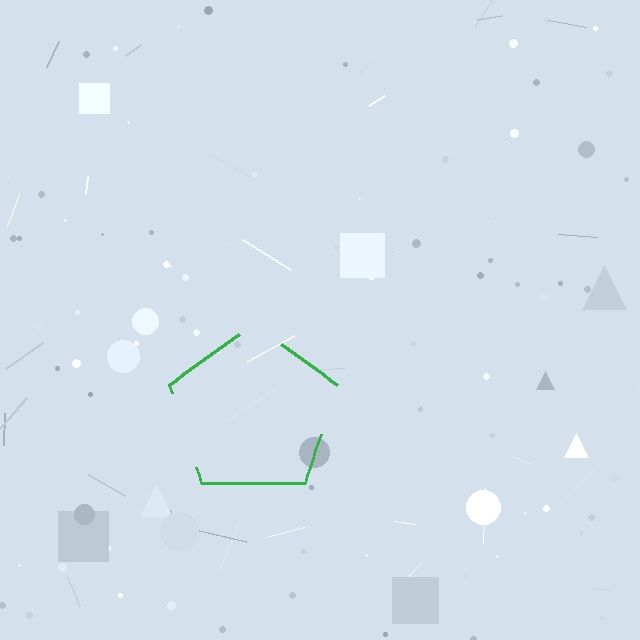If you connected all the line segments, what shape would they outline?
They would outline a pentagon.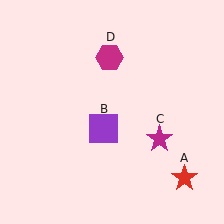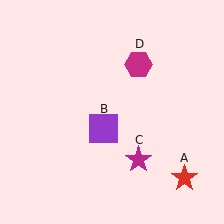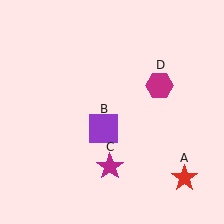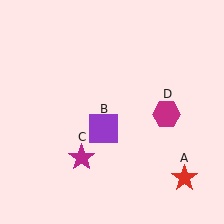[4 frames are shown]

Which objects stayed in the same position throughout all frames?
Red star (object A) and purple square (object B) remained stationary.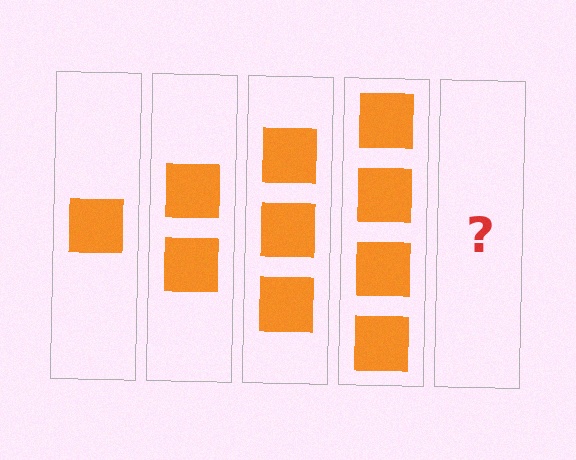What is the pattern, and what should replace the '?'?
The pattern is that each step adds one more square. The '?' should be 5 squares.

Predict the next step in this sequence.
The next step is 5 squares.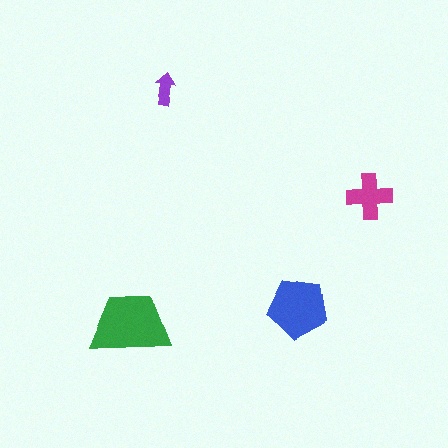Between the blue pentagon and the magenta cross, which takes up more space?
The blue pentagon.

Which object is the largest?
The green trapezoid.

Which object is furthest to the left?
The green trapezoid is leftmost.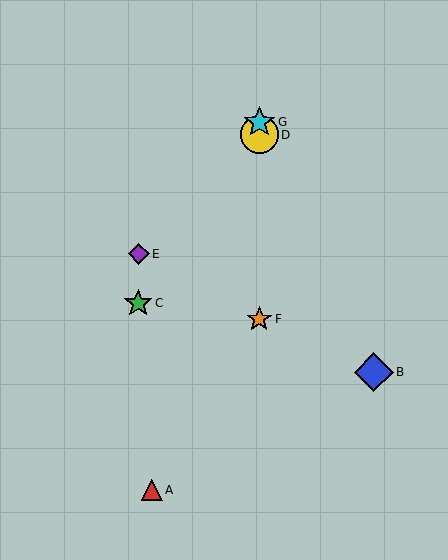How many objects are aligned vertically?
3 objects (D, F, G) are aligned vertically.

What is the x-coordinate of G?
Object G is at x≈259.